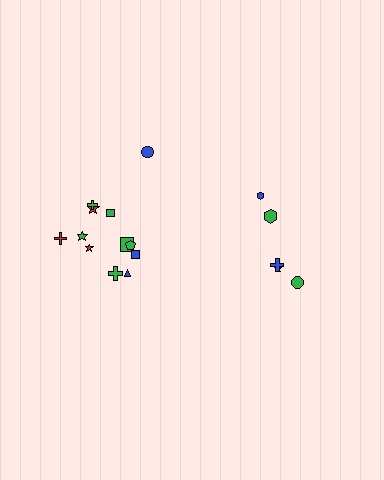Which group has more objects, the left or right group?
The left group.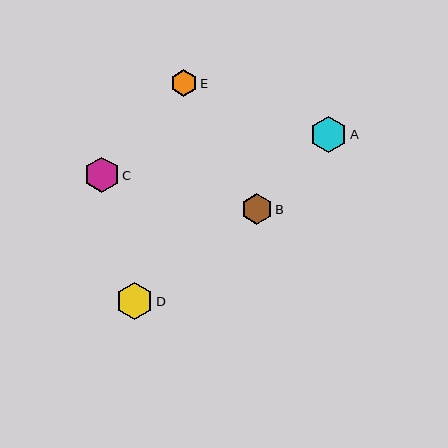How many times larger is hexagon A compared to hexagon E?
Hexagon A is approximately 1.3 times the size of hexagon E.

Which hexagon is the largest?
Hexagon D is the largest with a size of approximately 37 pixels.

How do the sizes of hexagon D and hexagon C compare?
Hexagon D and hexagon C are approximately the same size.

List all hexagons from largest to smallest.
From largest to smallest: D, A, C, B, E.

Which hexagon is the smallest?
Hexagon E is the smallest with a size of approximately 27 pixels.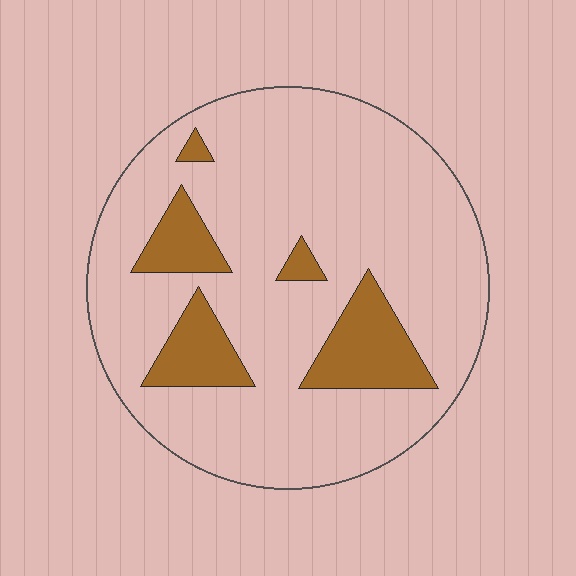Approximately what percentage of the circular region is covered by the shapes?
Approximately 15%.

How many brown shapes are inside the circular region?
5.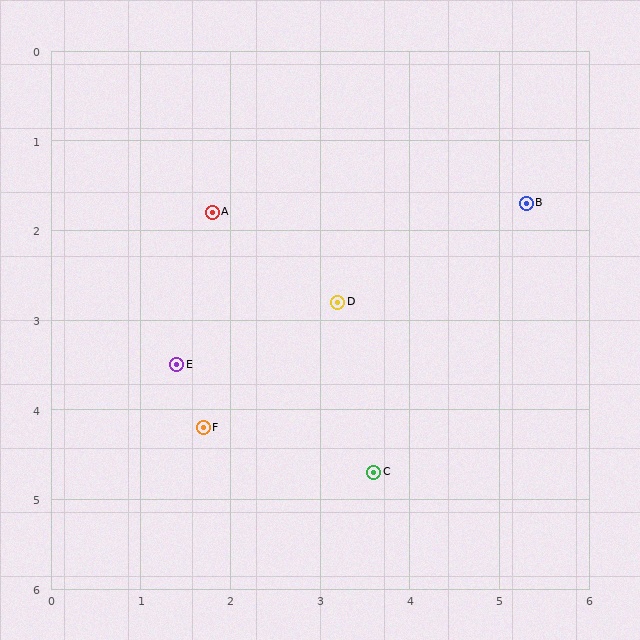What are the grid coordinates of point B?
Point B is at approximately (5.3, 1.7).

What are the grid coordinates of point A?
Point A is at approximately (1.8, 1.8).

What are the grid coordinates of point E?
Point E is at approximately (1.4, 3.5).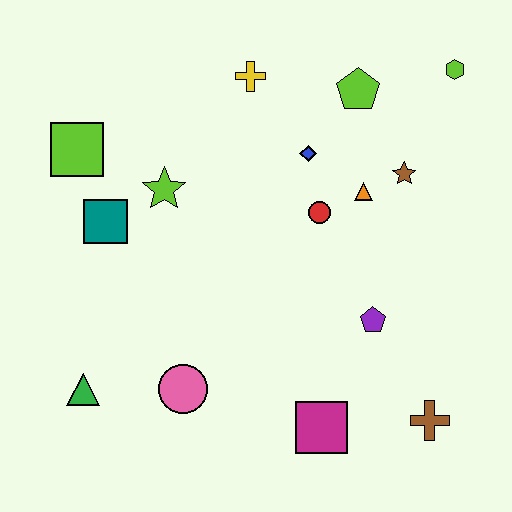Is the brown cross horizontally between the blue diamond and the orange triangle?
No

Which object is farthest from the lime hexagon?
The green triangle is farthest from the lime hexagon.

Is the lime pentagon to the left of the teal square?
No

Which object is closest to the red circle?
The orange triangle is closest to the red circle.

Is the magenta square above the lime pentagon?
No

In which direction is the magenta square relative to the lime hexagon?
The magenta square is below the lime hexagon.